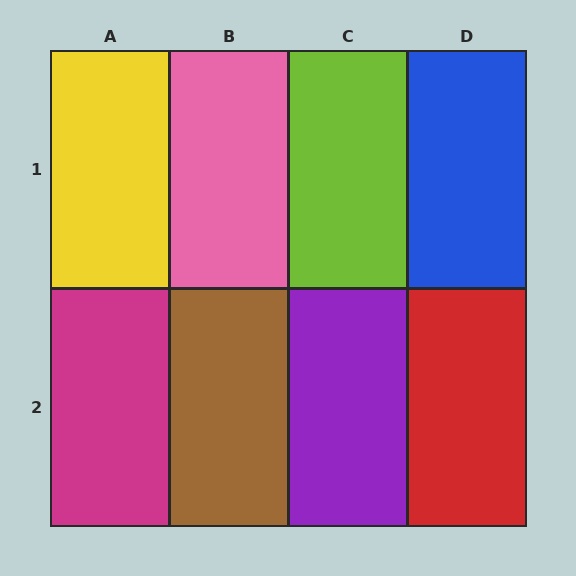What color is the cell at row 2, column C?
Purple.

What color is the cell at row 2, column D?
Red.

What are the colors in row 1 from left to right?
Yellow, pink, lime, blue.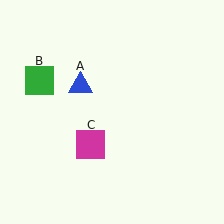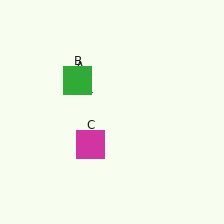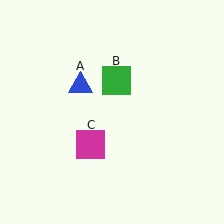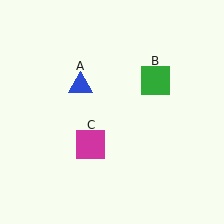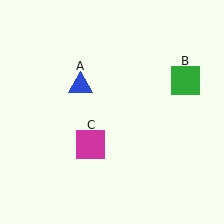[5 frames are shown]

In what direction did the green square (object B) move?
The green square (object B) moved right.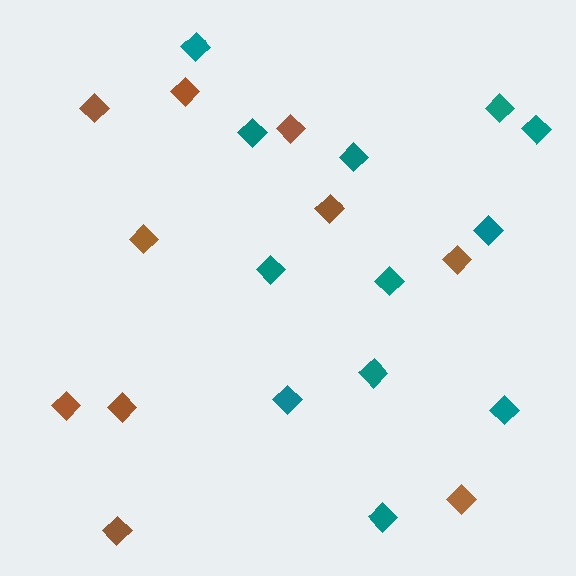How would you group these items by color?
There are 2 groups: one group of brown diamonds (10) and one group of teal diamonds (12).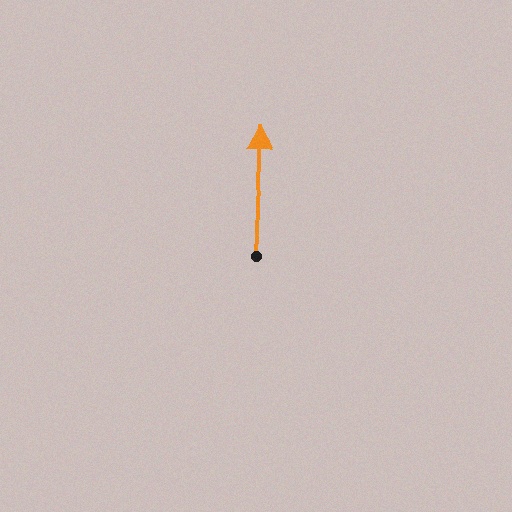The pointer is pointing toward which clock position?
Roughly 12 o'clock.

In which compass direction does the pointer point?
North.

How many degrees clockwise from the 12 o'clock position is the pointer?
Approximately 360 degrees.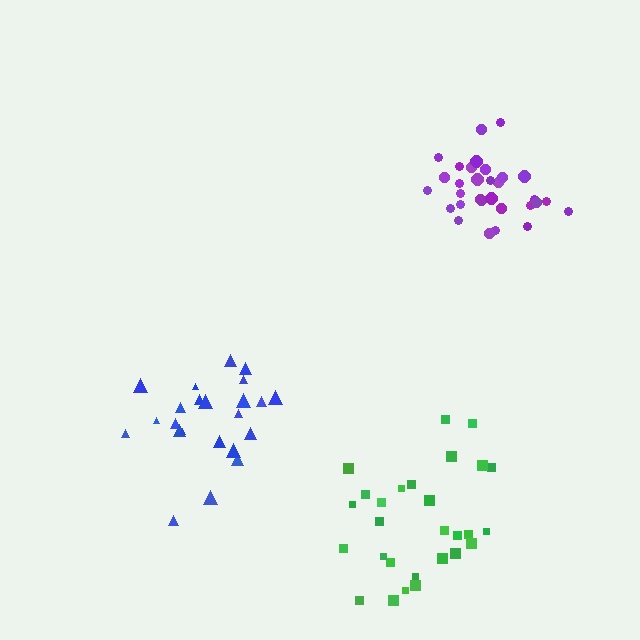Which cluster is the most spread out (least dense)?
Green.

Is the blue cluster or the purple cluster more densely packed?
Purple.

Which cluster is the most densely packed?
Purple.